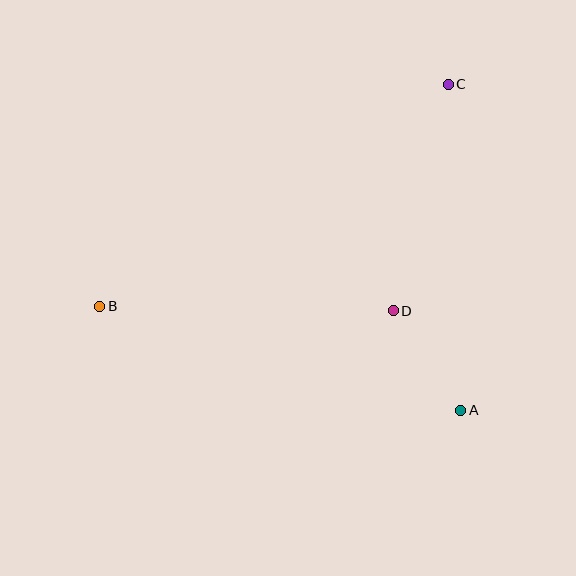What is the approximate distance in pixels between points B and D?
The distance between B and D is approximately 294 pixels.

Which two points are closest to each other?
Points A and D are closest to each other.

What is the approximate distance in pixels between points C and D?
The distance between C and D is approximately 233 pixels.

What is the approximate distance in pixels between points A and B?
The distance between A and B is approximately 376 pixels.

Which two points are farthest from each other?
Points B and C are farthest from each other.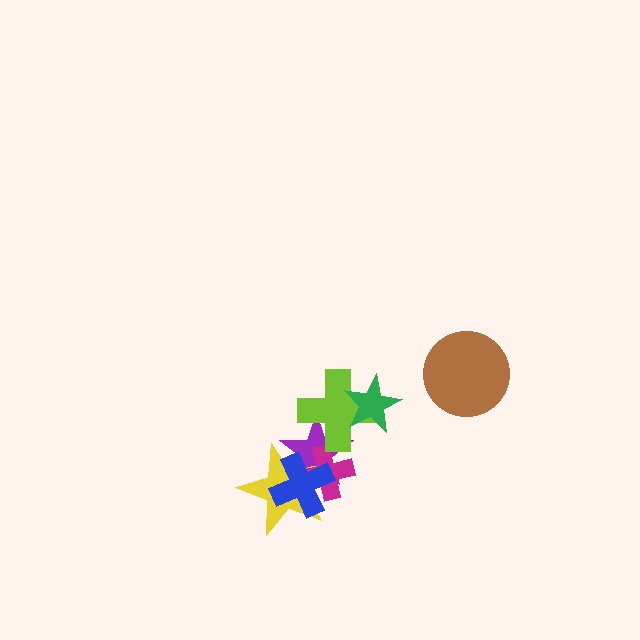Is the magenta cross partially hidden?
Yes, it is partially covered by another shape.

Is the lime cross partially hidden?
Yes, it is partially covered by another shape.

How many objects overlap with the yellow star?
3 objects overlap with the yellow star.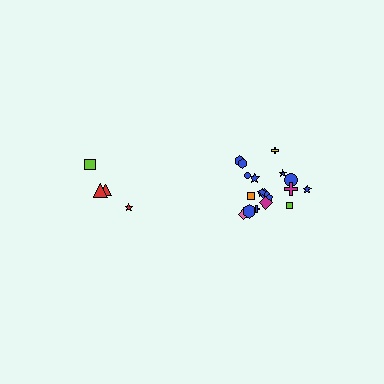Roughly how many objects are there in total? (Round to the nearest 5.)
Roughly 20 objects in total.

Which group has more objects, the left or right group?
The right group.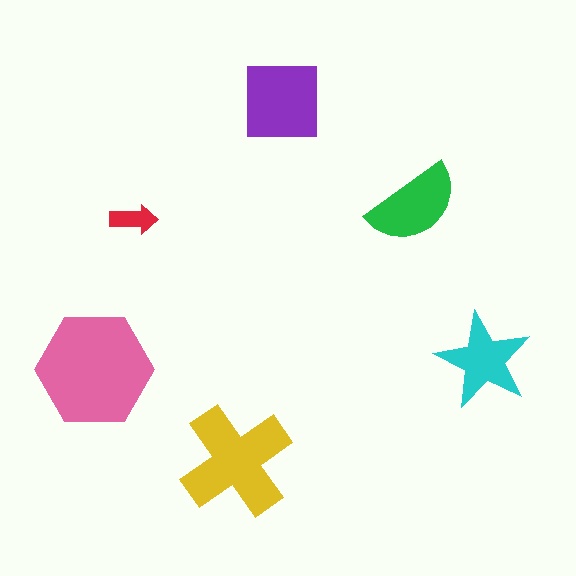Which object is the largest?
The pink hexagon.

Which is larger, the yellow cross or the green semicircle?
The yellow cross.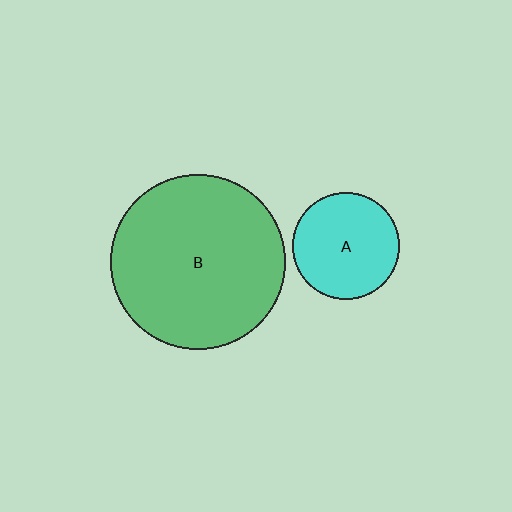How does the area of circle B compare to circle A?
Approximately 2.7 times.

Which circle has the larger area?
Circle B (green).